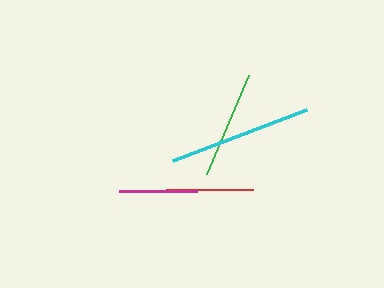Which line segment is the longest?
The cyan line is the longest at approximately 143 pixels.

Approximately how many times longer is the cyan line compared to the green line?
The cyan line is approximately 1.3 times the length of the green line.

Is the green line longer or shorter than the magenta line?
The green line is longer than the magenta line.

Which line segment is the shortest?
The magenta line is the shortest at approximately 78 pixels.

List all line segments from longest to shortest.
From longest to shortest: cyan, green, red, magenta.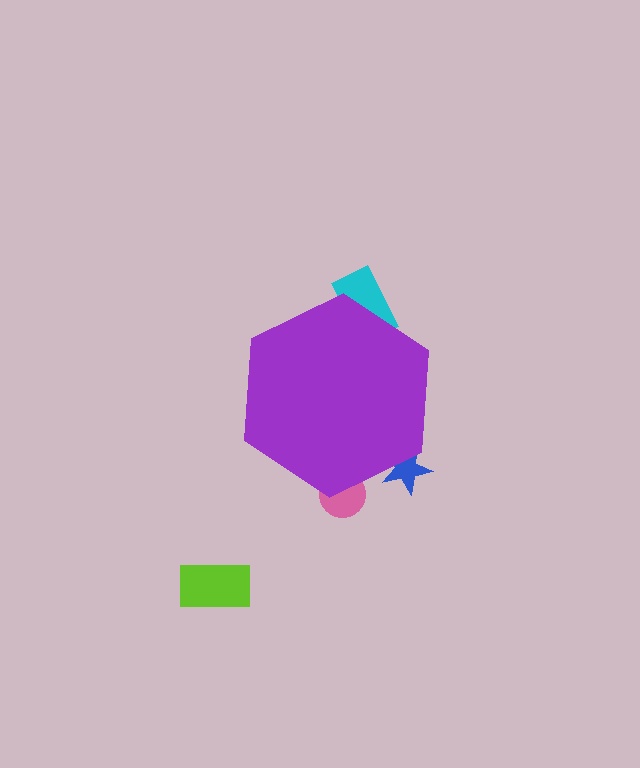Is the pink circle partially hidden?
Yes, the pink circle is partially hidden behind the purple hexagon.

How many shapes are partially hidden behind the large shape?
3 shapes are partially hidden.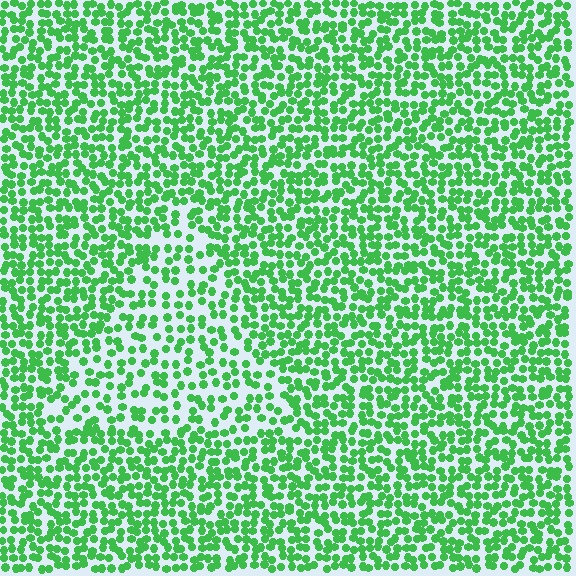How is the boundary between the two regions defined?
The boundary is defined by a change in element density (approximately 1.7x ratio). All elements are the same color, size, and shape.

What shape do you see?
I see a triangle.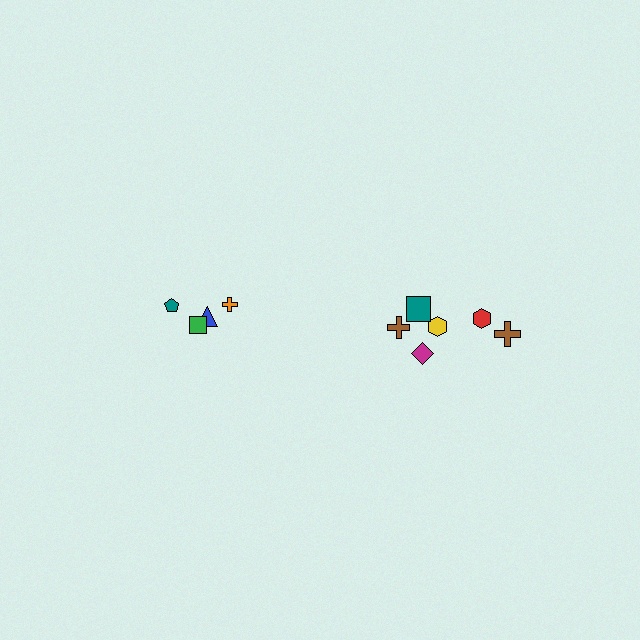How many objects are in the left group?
There are 4 objects.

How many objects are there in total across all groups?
There are 11 objects.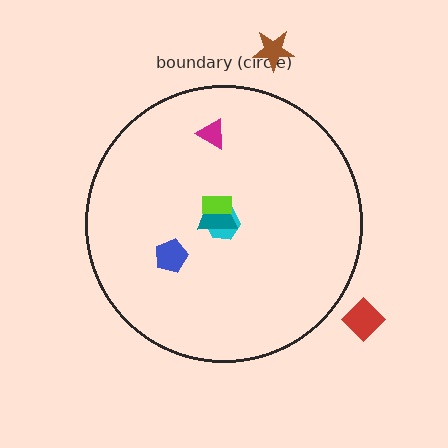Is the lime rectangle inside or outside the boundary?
Inside.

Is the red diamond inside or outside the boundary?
Outside.